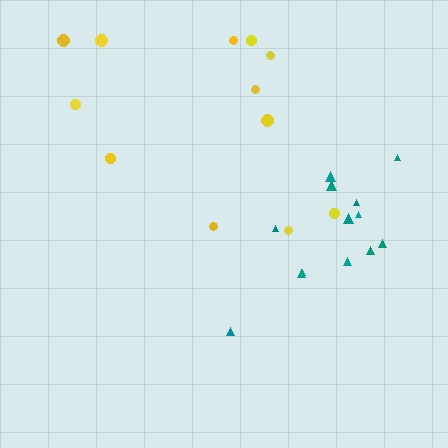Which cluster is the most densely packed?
Teal.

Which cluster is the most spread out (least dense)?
Yellow.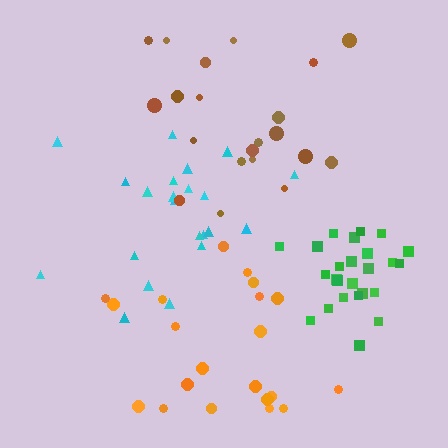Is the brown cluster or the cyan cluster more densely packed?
Cyan.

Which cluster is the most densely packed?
Green.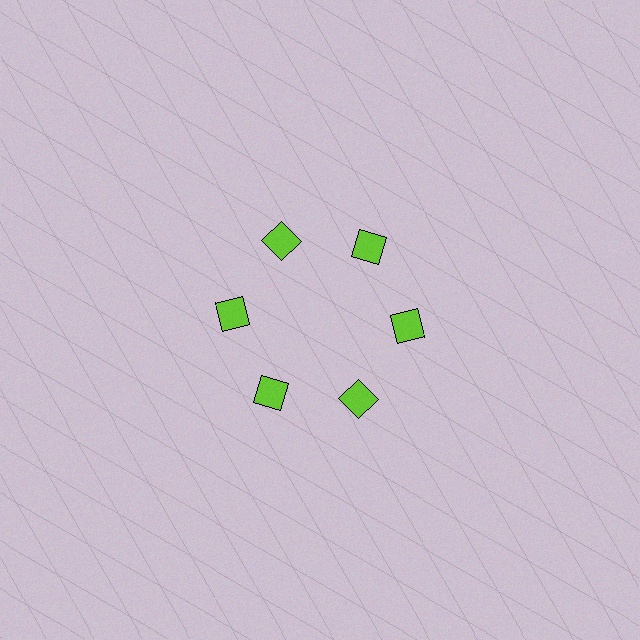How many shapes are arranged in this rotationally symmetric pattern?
There are 6 shapes, arranged in 6 groups of 1.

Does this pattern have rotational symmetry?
Yes, this pattern has 6-fold rotational symmetry. It looks the same after rotating 60 degrees around the center.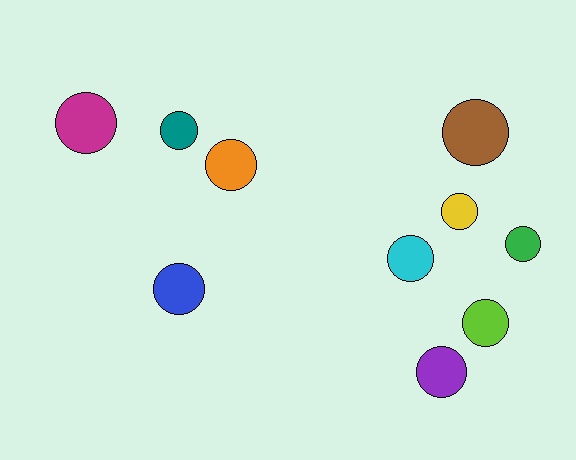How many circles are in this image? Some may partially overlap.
There are 10 circles.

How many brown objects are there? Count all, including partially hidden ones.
There is 1 brown object.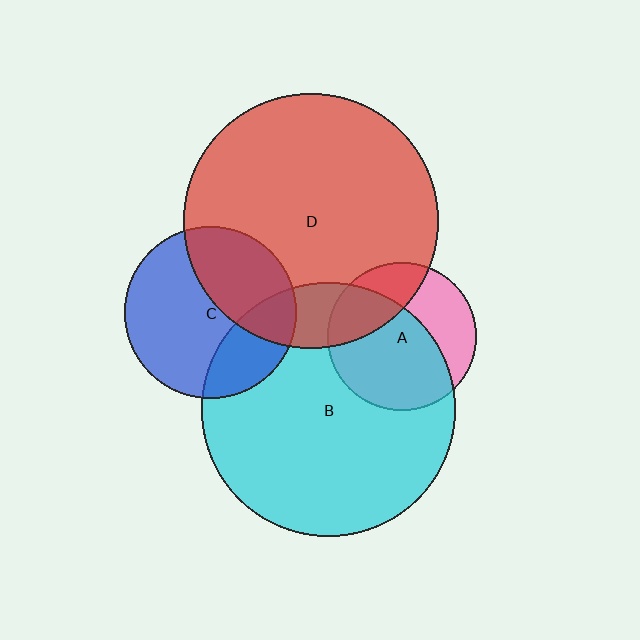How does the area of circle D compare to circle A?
Approximately 3.0 times.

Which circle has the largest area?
Circle D (red).